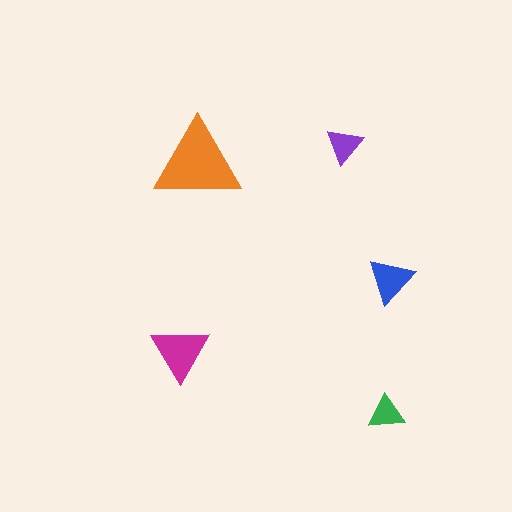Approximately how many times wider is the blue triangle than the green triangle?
About 1.5 times wider.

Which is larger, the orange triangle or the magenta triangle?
The orange one.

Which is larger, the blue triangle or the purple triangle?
The blue one.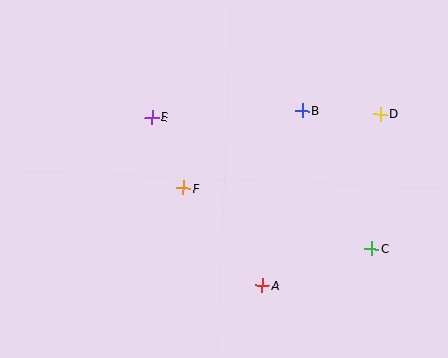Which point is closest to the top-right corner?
Point D is closest to the top-right corner.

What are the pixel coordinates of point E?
Point E is at (152, 117).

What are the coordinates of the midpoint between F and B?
The midpoint between F and B is at (243, 149).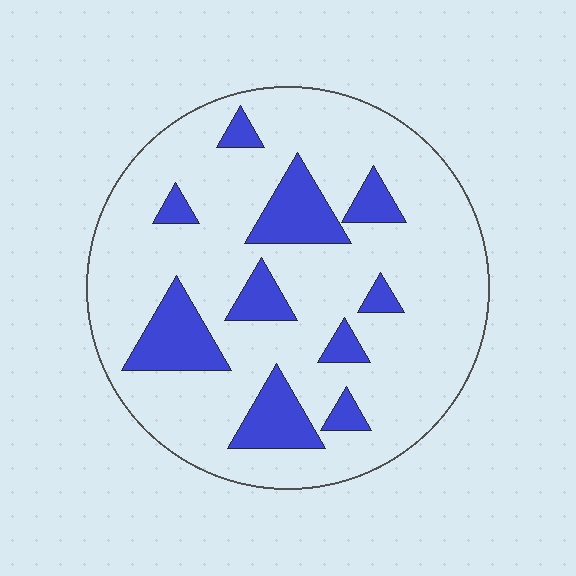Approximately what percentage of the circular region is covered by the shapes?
Approximately 20%.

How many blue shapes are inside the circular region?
10.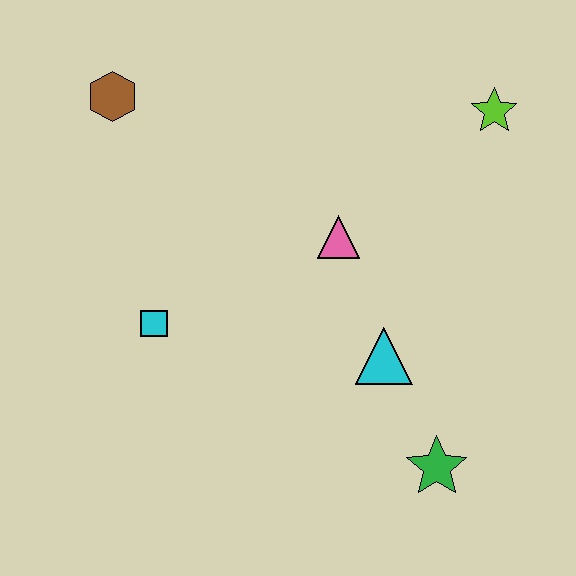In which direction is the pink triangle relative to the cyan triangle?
The pink triangle is above the cyan triangle.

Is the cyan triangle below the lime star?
Yes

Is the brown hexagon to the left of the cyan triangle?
Yes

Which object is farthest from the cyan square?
The lime star is farthest from the cyan square.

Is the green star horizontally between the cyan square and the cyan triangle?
No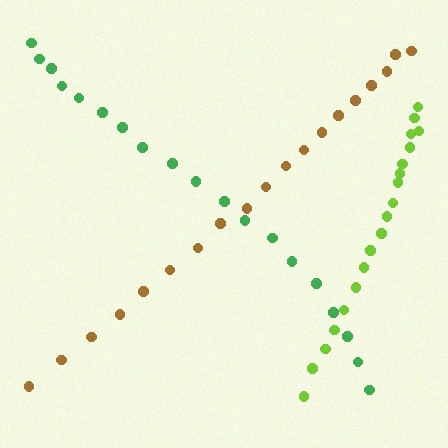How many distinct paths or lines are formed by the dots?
There are 3 distinct paths.